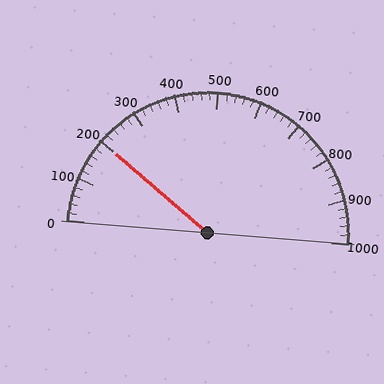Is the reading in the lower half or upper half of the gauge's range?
The reading is in the lower half of the range (0 to 1000).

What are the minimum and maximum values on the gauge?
The gauge ranges from 0 to 1000.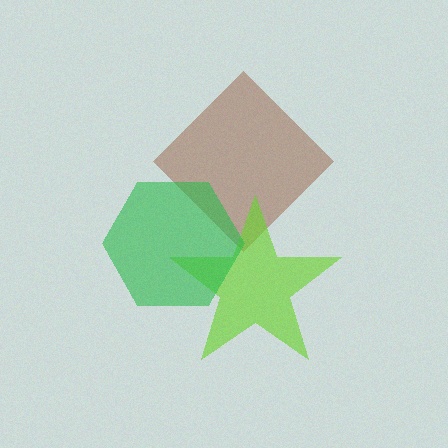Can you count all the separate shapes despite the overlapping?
Yes, there are 3 separate shapes.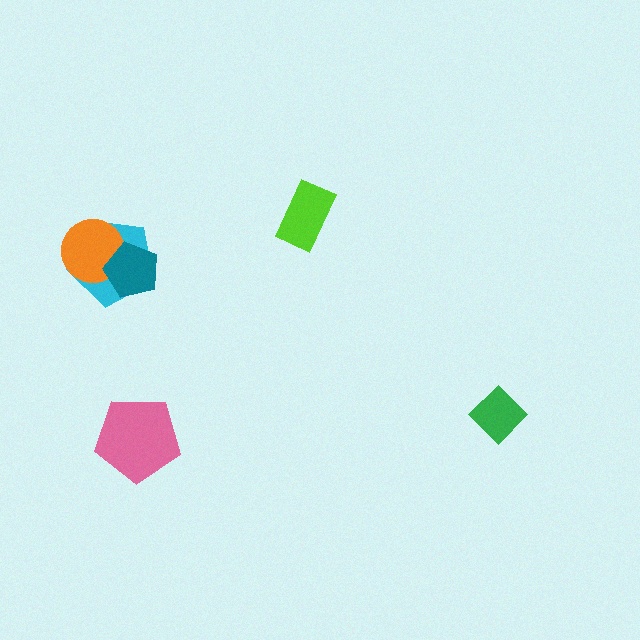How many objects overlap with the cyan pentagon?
2 objects overlap with the cyan pentagon.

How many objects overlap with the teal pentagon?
2 objects overlap with the teal pentagon.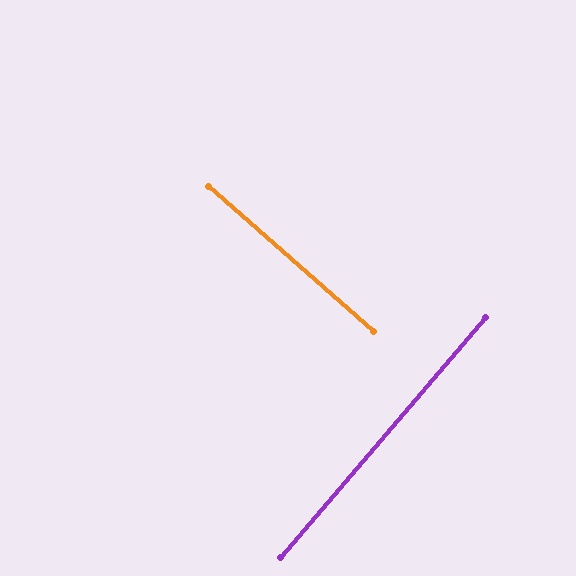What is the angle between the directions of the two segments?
Approximately 89 degrees.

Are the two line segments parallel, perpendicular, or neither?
Perpendicular — they meet at approximately 89°.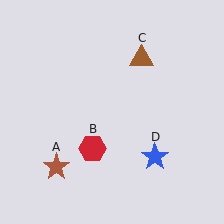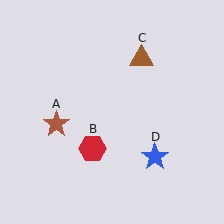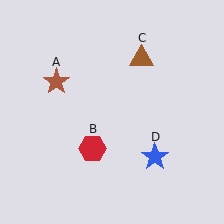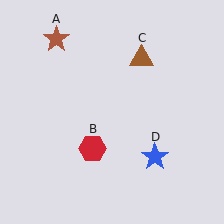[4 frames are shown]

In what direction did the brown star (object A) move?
The brown star (object A) moved up.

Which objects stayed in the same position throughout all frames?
Red hexagon (object B) and brown triangle (object C) and blue star (object D) remained stationary.